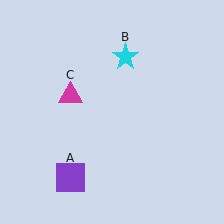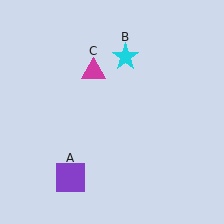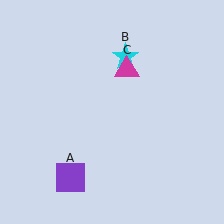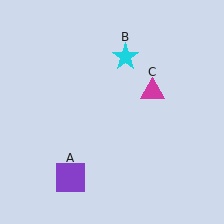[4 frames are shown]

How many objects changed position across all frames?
1 object changed position: magenta triangle (object C).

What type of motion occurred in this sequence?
The magenta triangle (object C) rotated clockwise around the center of the scene.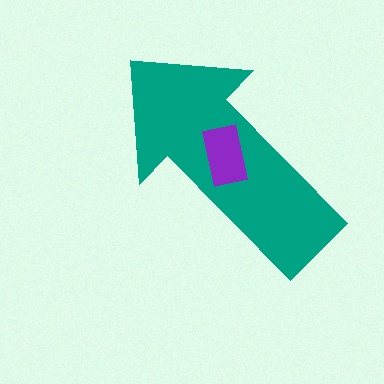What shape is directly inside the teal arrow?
The purple rectangle.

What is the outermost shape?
The teal arrow.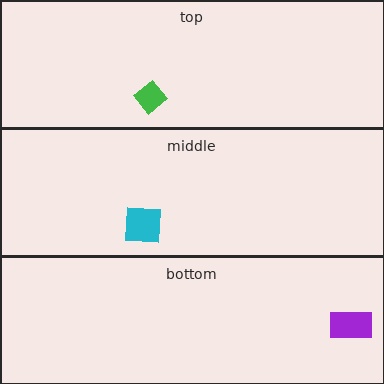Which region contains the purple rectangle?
The bottom region.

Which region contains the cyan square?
The middle region.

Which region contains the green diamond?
The top region.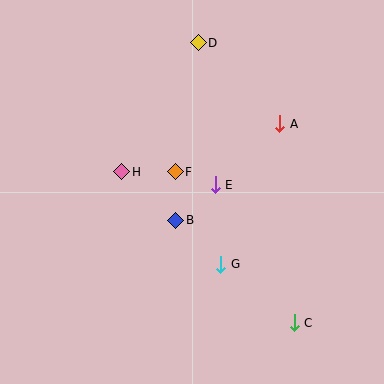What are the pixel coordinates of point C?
Point C is at (294, 323).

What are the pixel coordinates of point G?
Point G is at (221, 264).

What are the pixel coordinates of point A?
Point A is at (280, 124).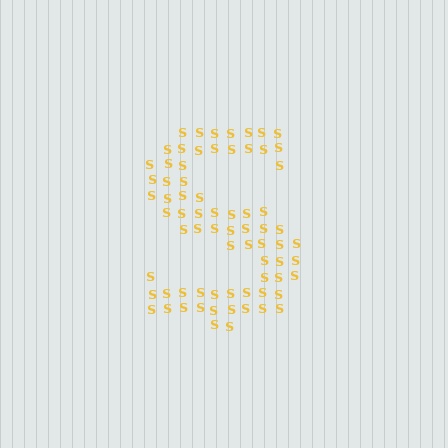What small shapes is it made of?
It is made of small letter S's.